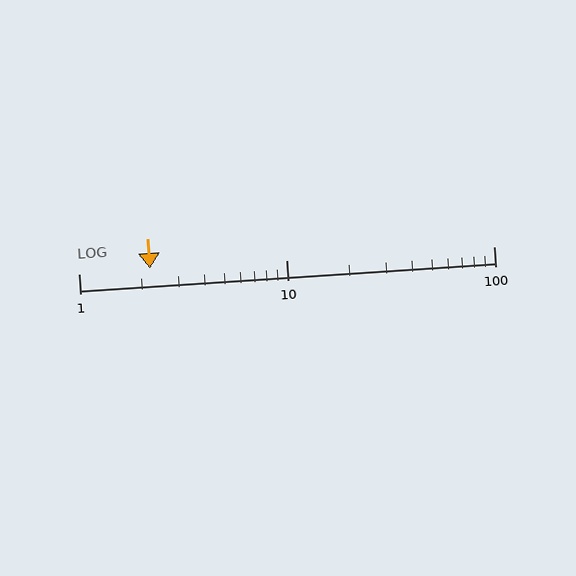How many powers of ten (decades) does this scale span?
The scale spans 2 decades, from 1 to 100.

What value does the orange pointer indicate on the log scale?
The pointer indicates approximately 2.2.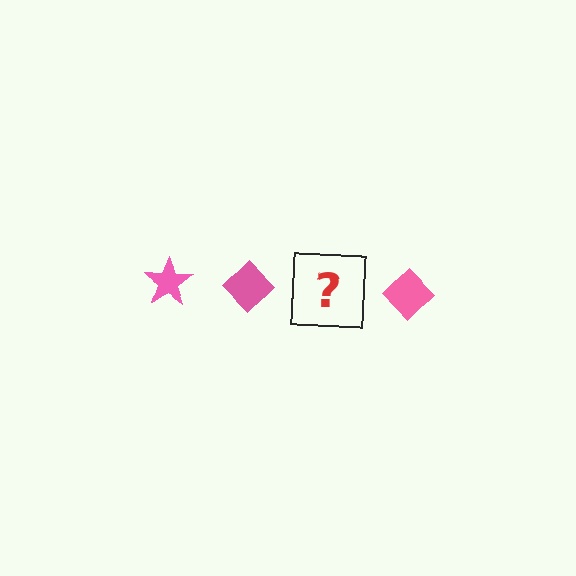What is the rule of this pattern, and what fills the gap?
The rule is that the pattern cycles through star, diamond shapes in pink. The gap should be filled with a pink star.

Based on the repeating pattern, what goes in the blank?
The blank should be a pink star.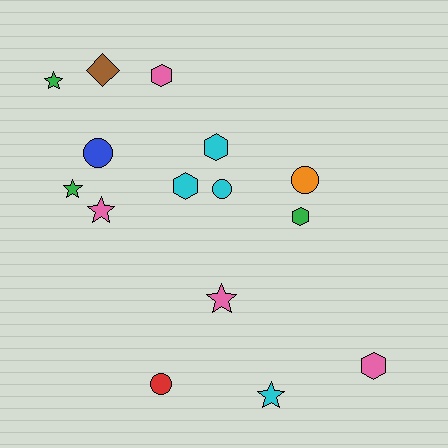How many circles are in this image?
There are 4 circles.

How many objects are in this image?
There are 15 objects.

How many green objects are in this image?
There are 3 green objects.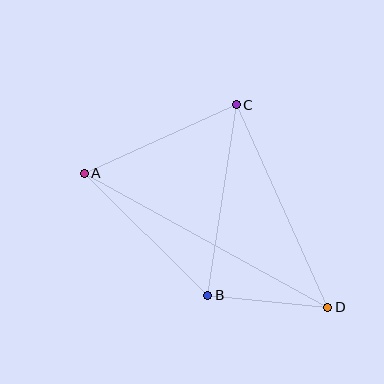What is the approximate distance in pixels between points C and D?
The distance between C and D is approximately 222 pixels.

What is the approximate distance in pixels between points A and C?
The distance between A and C is approximately 167 pixels.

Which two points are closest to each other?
Points B and D are closest to each other.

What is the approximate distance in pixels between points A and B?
The distance between A and B is approximately 174 pixels.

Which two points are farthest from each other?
Points A and D are farthest from each other.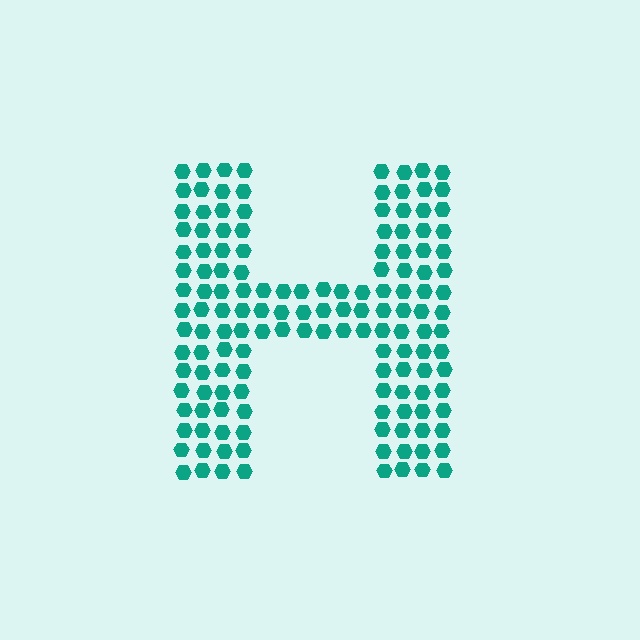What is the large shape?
The large shape is the letter H.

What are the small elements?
The small elements are hexagons.